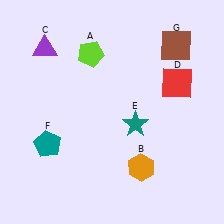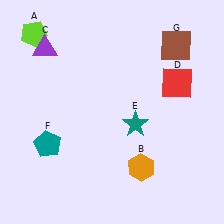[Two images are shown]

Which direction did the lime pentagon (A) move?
The lime pentagon (A) moved left.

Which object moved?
The lime pentagon (A) moved left.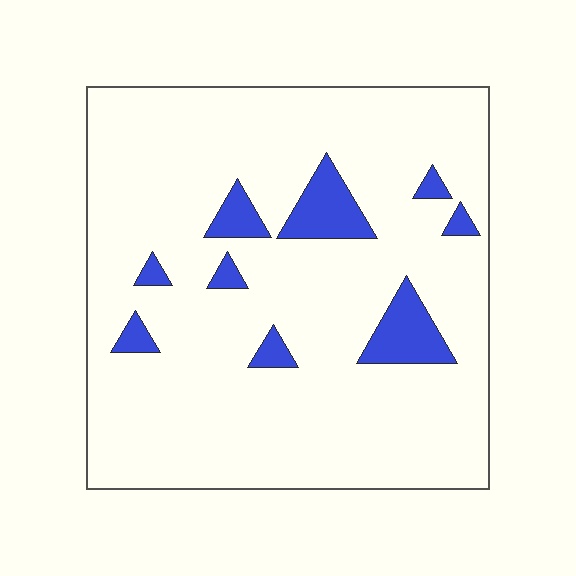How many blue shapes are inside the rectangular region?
9.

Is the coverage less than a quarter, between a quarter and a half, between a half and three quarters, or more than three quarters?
Less than a quarter.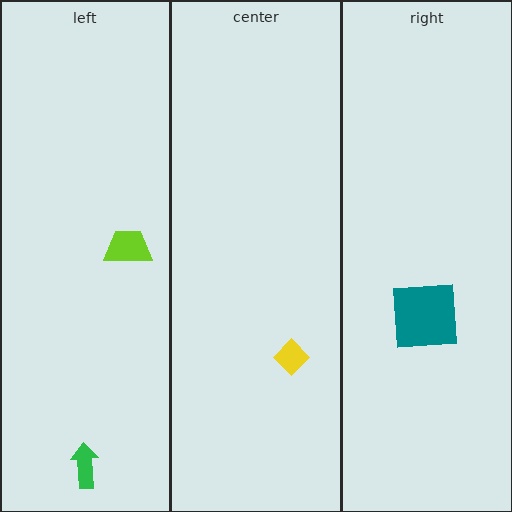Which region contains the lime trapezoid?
The left region.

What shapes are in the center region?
The yellow diamond.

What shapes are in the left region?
The lime trapezoid, the green arrow.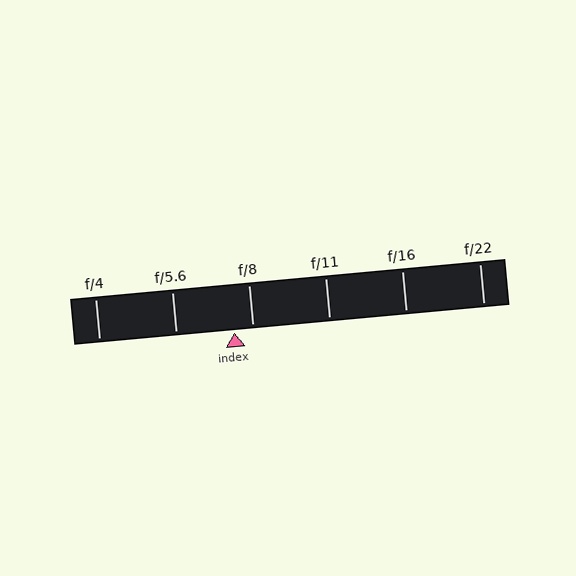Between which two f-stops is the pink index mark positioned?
The index mark is between f/5.6 and f/8.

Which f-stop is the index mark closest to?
The index mark is closest to f/8.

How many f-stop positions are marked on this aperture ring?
There are 6 f-stop positions marked.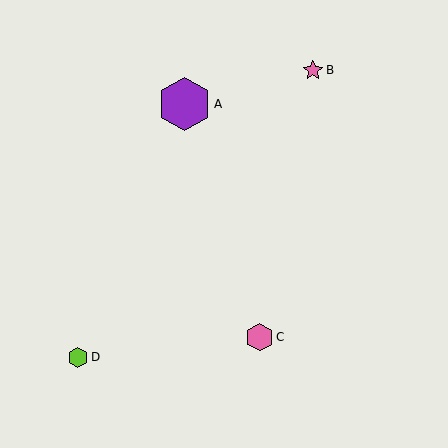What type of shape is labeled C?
Shape C is a pink hexagon.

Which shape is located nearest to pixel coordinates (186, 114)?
The purple hexagon (labeled A) at (184, 104) is nearest to that location.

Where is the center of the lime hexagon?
The center of the lime hexagon is at (78, 357).